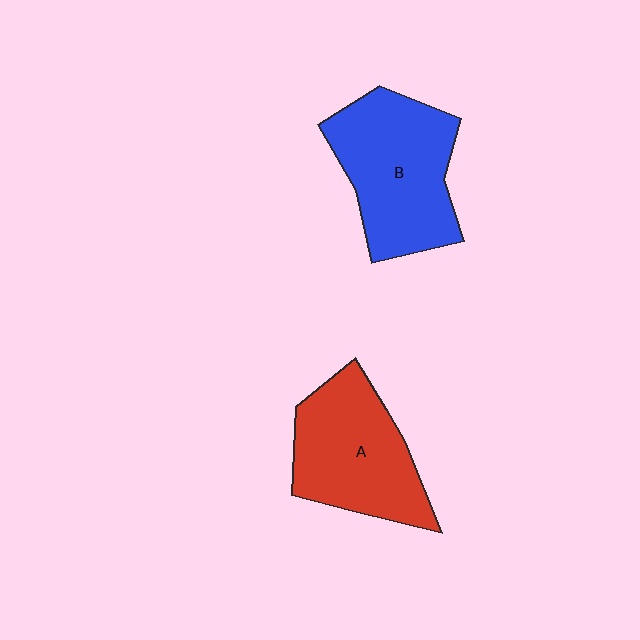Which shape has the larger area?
Shape B (blue).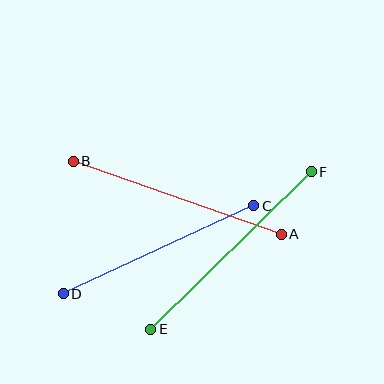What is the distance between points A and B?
The distance is approximately 221 pixels.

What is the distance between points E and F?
The distance is approximately 225 pixels.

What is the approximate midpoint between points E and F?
The midpoint is at approximately (231, 250) pixels.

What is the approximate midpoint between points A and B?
The midpoint is at approximately (177, 198) pixels.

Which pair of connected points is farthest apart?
Points E and F are farthest apart.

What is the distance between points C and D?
The distance is approximately 210 pixels.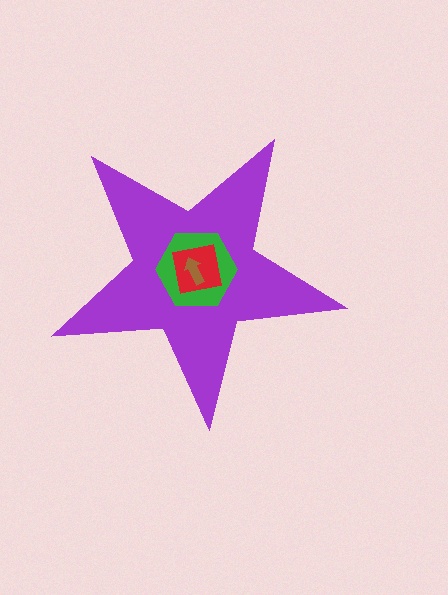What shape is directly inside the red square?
The brown arrow.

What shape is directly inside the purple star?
The green hexagon.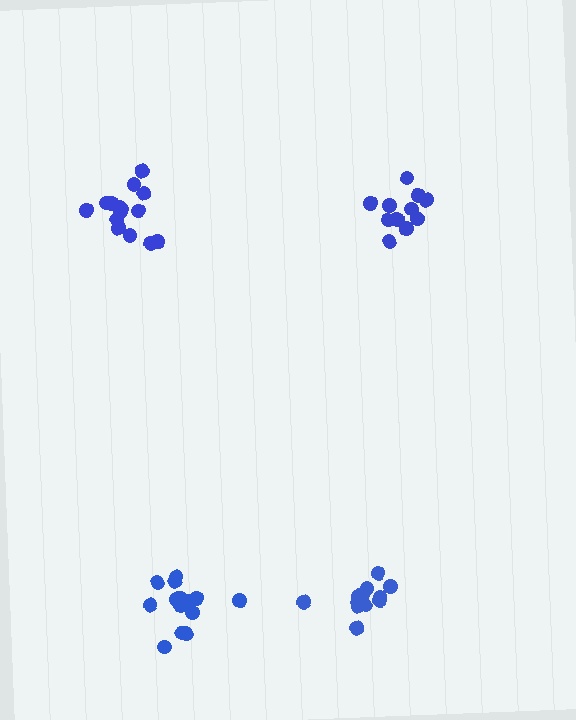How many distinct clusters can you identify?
There are 4 distinct clusters.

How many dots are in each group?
Group 1: 11 dots, Group 2: 12 dots, Group 3: 15 dots, Group 4: 15 dots (53 total).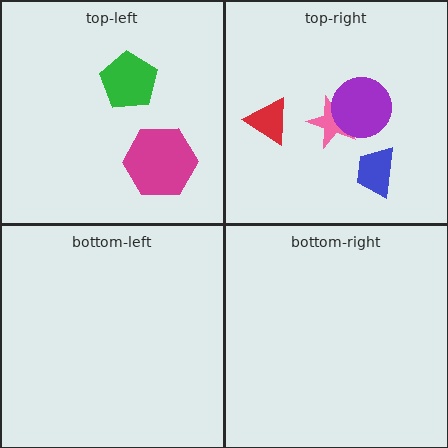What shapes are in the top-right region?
The red triangle, the pink star, the blue trapezoid, the purple circle.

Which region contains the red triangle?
The top-right region.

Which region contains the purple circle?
The top-right region.